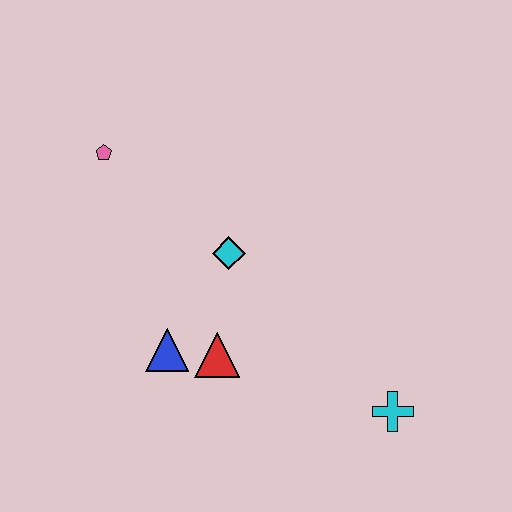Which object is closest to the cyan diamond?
The red triangle is closest to the cyan diamond.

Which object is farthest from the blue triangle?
The cyan cross is farthest from the blue triangle.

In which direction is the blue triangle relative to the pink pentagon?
The blue triangle is below the pink pentagon.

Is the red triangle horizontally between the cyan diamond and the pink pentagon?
Yes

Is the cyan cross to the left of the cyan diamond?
No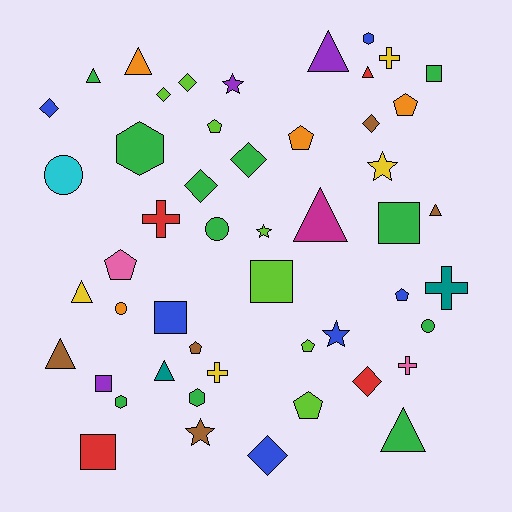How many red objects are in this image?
There are 4 red objects.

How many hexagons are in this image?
There are 4 hexagons.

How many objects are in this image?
There are 50 objects.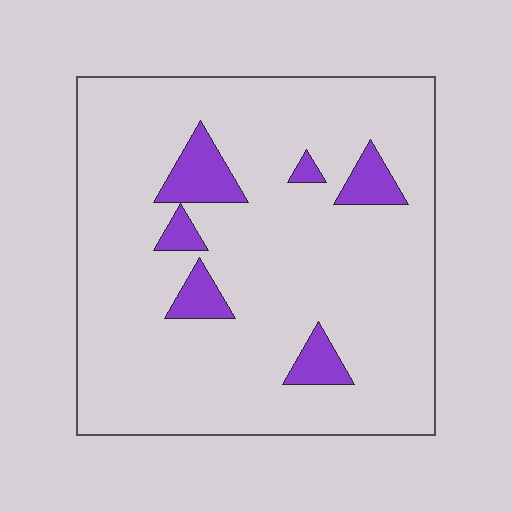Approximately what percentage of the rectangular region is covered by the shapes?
Approximately 10%.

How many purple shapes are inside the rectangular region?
6.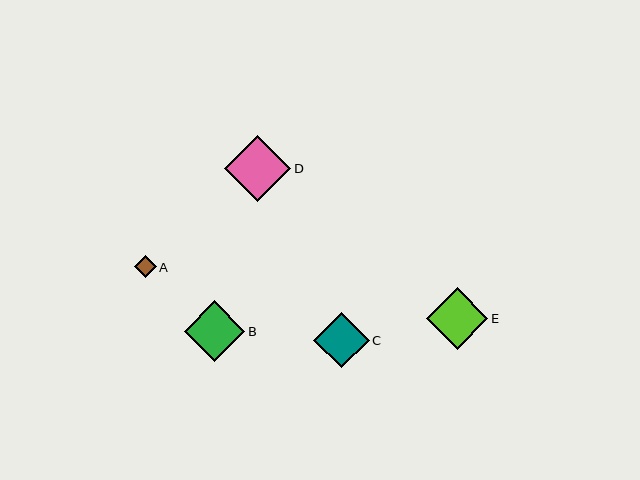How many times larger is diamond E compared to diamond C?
Diamond E is approximately 1.1 times the size of diamond C.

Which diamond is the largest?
Diamond D is the largest with a size of approximately 66 pixels.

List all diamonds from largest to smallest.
From largest to smallest: D, E, B, C, A.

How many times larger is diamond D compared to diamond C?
Diamond D is approximately 1.2 times the size of diamond C.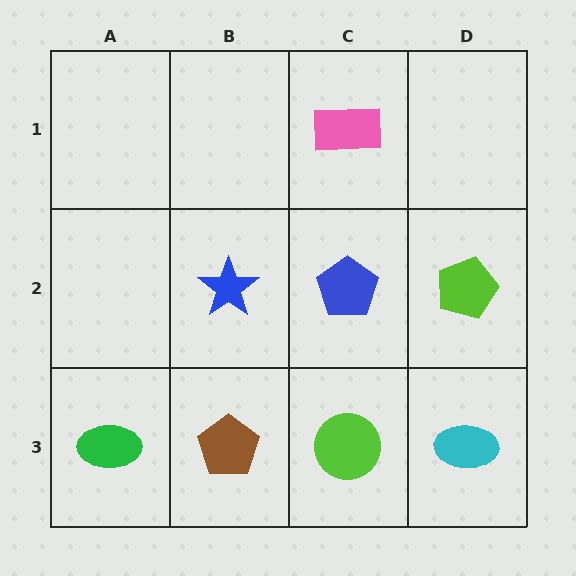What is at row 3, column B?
A brown pentagon.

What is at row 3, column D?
A cyan ellipse.